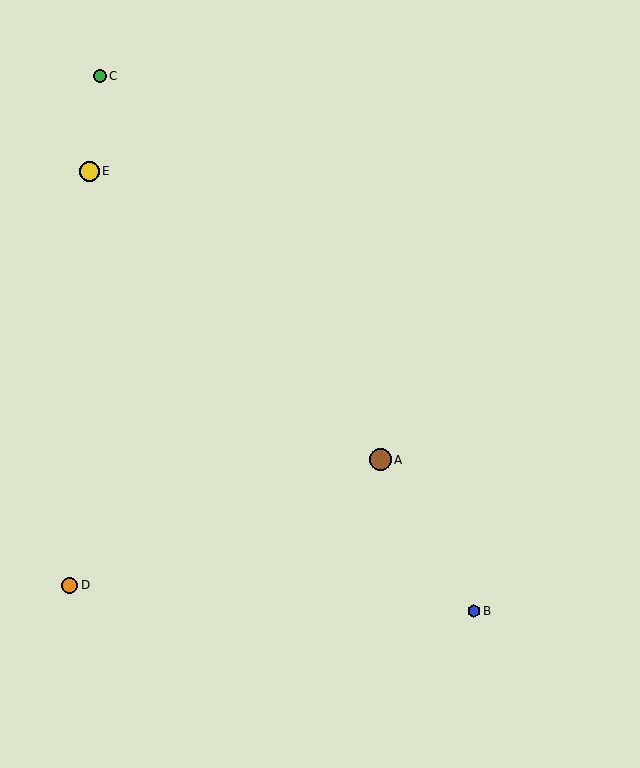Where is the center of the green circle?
The center of the green circle is at (100, 76).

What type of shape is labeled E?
Shape E is a yellow circle.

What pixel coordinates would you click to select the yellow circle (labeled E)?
Click at (90, 171) to select the yellow circle E.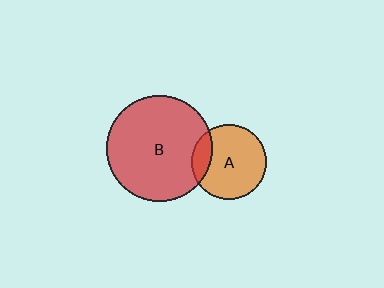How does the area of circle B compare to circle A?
Approximately 2.0 times.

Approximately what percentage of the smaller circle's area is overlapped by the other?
Approximately 15%.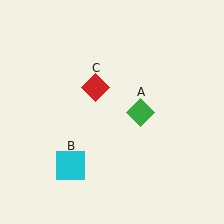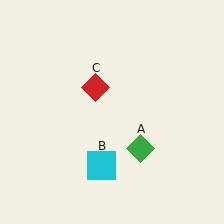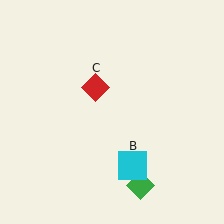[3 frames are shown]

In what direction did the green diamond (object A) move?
The green diamond (object A) moved down.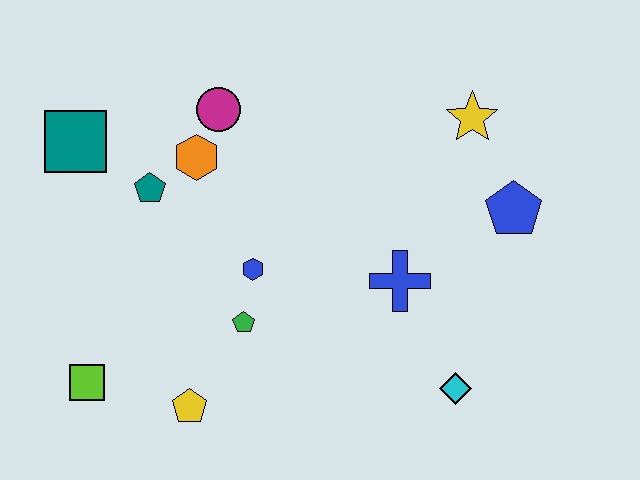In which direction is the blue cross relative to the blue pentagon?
The blue cross is to the left of the blue pentagon.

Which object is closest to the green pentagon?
The blue hexagon is closest to the green pentagon.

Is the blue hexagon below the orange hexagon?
Yes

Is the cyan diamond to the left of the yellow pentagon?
No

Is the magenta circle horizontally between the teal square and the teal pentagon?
No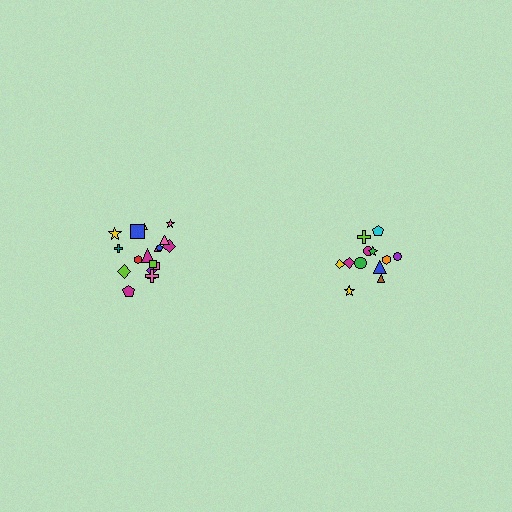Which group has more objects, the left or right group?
The left group.